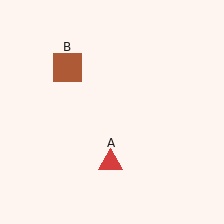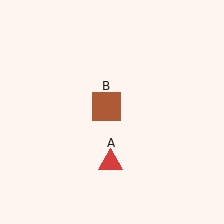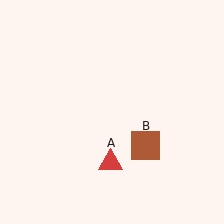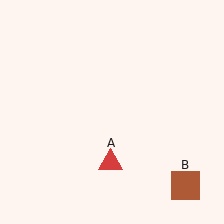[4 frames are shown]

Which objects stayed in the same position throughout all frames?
Red triangle (object A) remained stationary.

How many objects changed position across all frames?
1 object changed position: brown square (object B).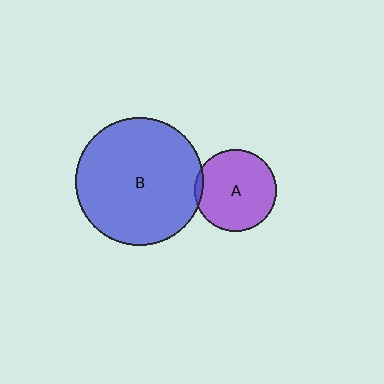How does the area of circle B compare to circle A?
Approximately 2.4 times.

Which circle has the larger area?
Circle B (blue).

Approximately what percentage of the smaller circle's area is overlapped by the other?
Approximately 5%.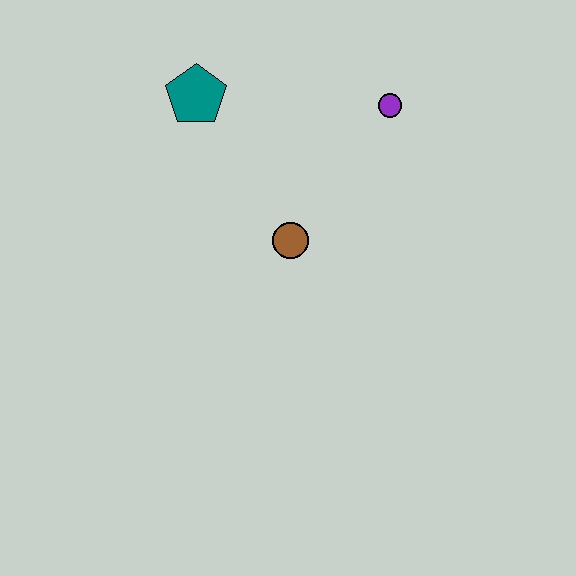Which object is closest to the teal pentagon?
The brown circle is closest to the teal pentagon.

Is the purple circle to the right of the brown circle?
Yes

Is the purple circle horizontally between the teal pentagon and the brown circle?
No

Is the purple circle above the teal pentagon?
No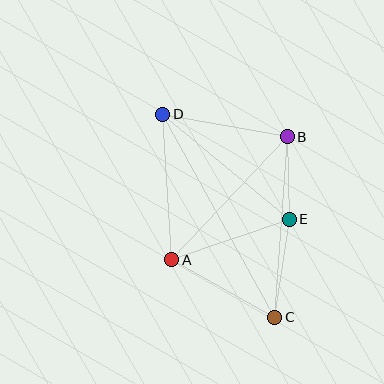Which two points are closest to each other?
Points B and E are closest to each other.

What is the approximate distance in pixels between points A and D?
The distance between A and D is approximately 146 pixels.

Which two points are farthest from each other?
Points C and D are farthest from each other.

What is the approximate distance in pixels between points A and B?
The distance between A and B is approximately 169 pixels.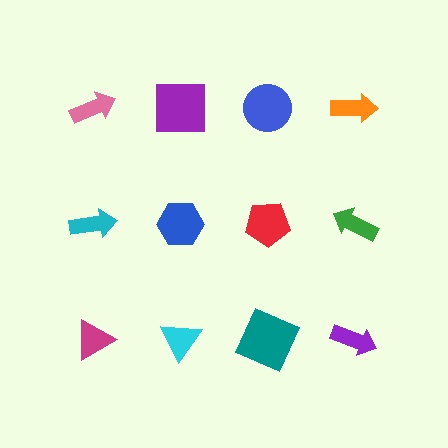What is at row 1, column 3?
A blue circle.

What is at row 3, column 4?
A purple arrow.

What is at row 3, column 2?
A cyan triangle.